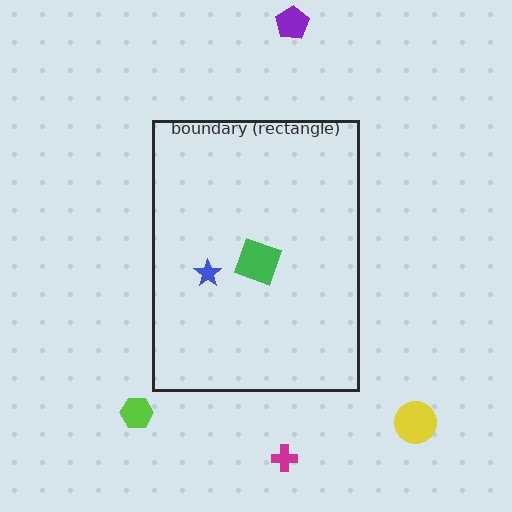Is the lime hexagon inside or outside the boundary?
Outside.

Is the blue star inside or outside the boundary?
Inside.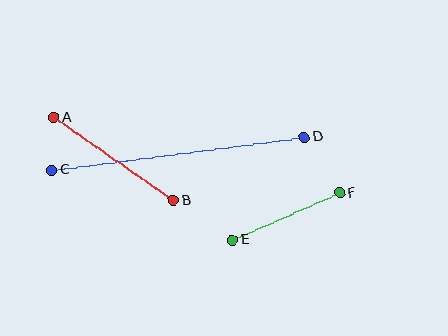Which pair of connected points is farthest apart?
Points C and D are farthest apart.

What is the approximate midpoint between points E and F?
The midpoint is at approximately (286, 217) pixels.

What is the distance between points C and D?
The distance is approximately 255 pixels.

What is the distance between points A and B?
The distance is approximately 146 pixels.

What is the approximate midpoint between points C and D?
The midpoint is at approximately (178, 153) pixels.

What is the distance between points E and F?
The distance is approximately 117 pixels.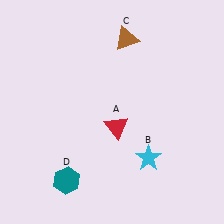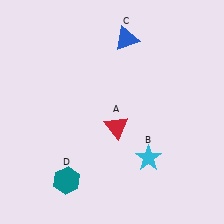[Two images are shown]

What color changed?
The triangle (C) changed from brown in Image 1 to blue in Image 2.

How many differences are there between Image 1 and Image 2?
There is 1 difference between the two images.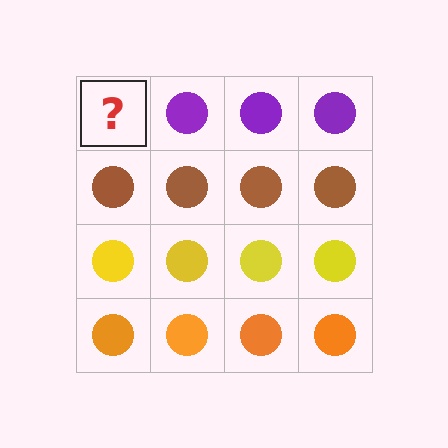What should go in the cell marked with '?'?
The missing cell should contain a purple circle.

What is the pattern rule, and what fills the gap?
The rule is that each row has a consistent color. The gap should be filled with a purple circle.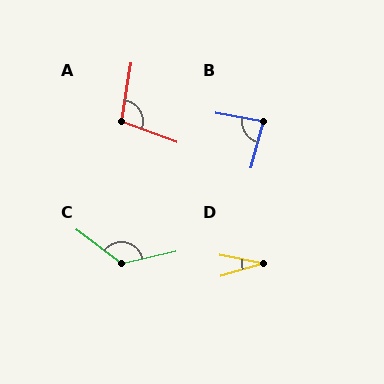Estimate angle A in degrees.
Approximately 101 degrees.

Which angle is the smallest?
D, at approximately 27 degrees.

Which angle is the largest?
C, at approximately 130 degrees.